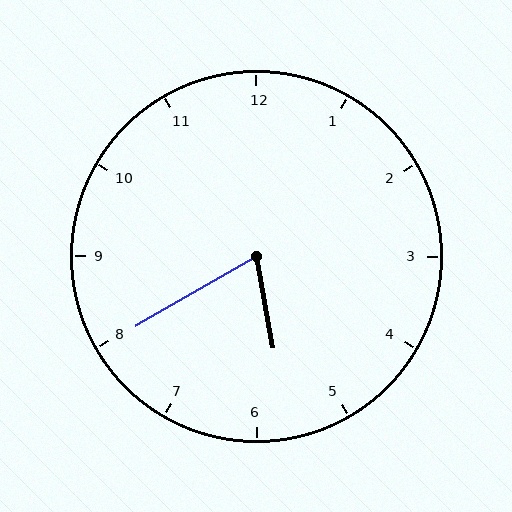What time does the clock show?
5:40.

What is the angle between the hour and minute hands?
Approximately 70 degrees.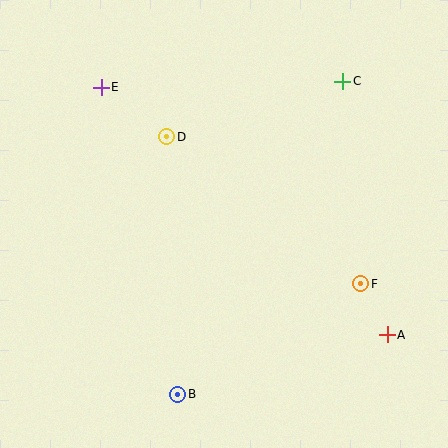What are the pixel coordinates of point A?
Point A is at (387, 335).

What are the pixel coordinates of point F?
Point F is at (361, 284).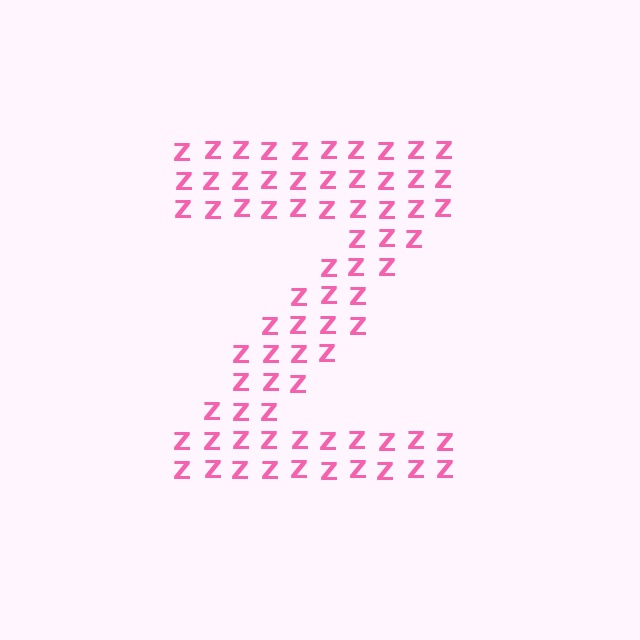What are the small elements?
The small elements are letter Z's.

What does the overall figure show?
The overall figure shows the letter Z.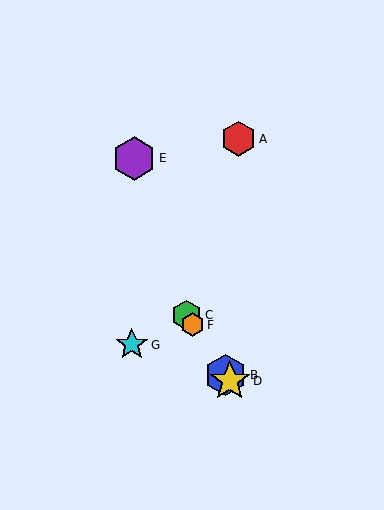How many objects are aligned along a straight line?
4 objects (B, C, D, F) are aligned along a straight line.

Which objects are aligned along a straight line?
Objects B, C, D, F are aligned along a straight line.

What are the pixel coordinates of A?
Object A is at (238, 139).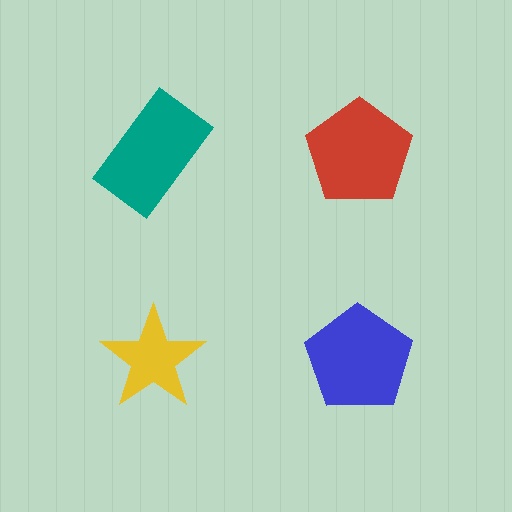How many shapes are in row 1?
2 shapes.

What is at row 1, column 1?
A teal rectangle.